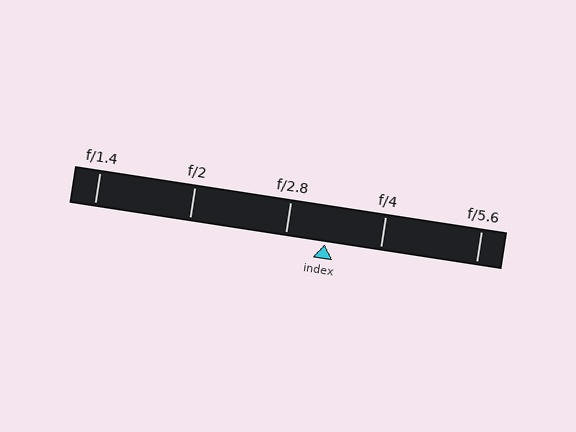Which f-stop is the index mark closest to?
The index mark is closest to f/2.8.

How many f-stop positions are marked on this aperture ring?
There are 5 f-stop positions marked.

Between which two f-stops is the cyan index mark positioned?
The index mark is between f/2.8 and f/4.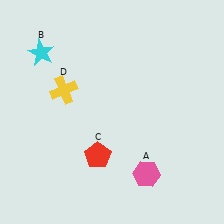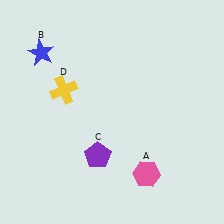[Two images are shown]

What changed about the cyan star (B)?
In Image 1, B is cyan. In Image 2, it changed to blue.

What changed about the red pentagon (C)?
In Image 1, C is red. In Image 2, it changed to purple.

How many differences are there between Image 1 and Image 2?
There are 2 differences between the two images.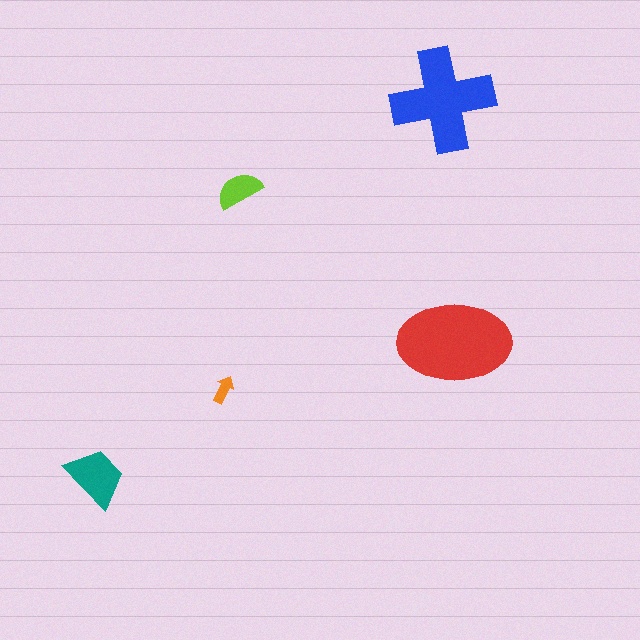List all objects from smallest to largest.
The orange arrow, the lime semicircle, the teal trapezoid, the blue cross, the red ellipse.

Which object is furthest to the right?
The red ellipse is rightmost.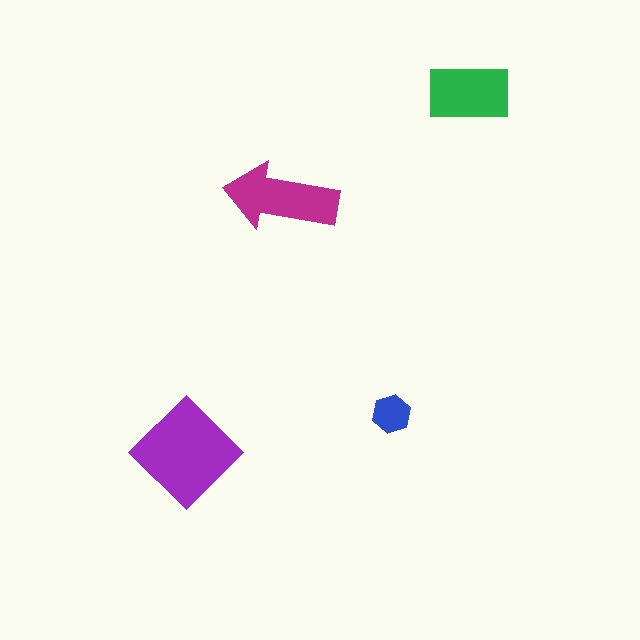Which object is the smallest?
The blue hexagon.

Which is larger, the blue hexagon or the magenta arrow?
The magenta arrow.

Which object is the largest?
The purple diamond.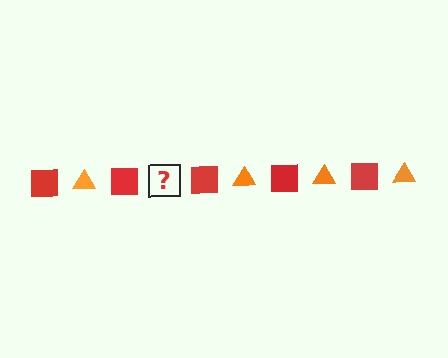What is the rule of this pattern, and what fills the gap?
The rule is that the pattern alternates between red square and orange triangle. The gap should be filled with an orange triangle.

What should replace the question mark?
The question mark should be replaced with an orange triangle.